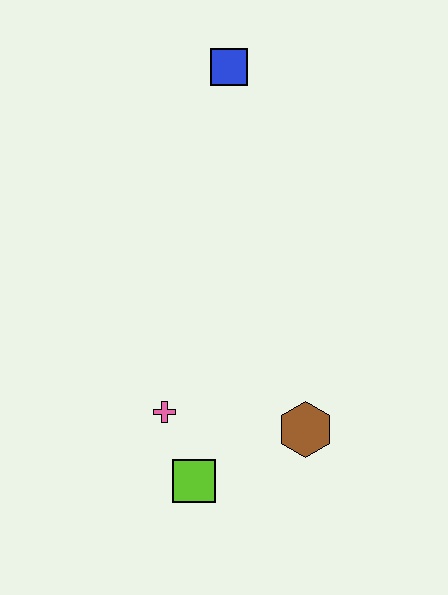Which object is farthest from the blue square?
The lime square is farthest from the blue square.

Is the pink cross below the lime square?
No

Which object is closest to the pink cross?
The lime square is closest to the pink cross.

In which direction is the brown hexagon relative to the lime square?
The brown hexagon is to the right of the lime square.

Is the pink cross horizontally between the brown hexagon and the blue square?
No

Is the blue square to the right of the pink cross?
Yes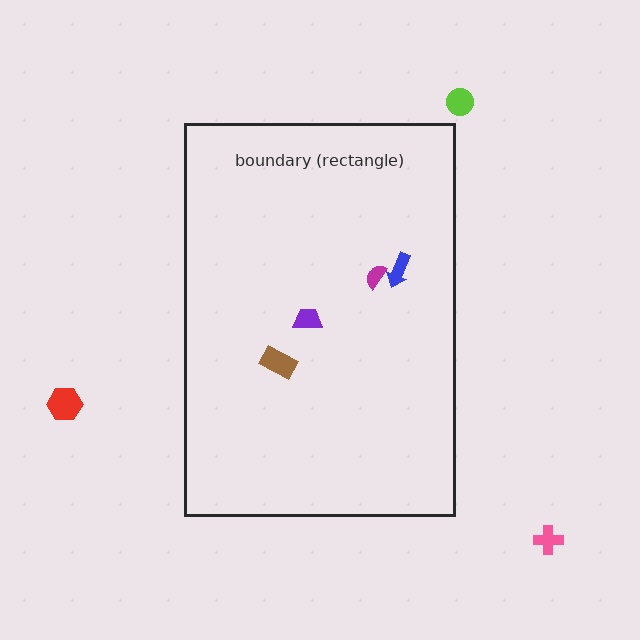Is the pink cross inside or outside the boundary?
Outside.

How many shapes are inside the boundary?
4 inside, 3 outside.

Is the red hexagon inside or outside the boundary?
Outside.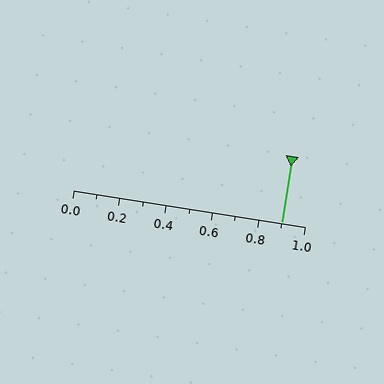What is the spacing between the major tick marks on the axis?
The major ticks are spaced 0.2 apart.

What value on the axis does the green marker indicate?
The marker indicates approximately 0.9.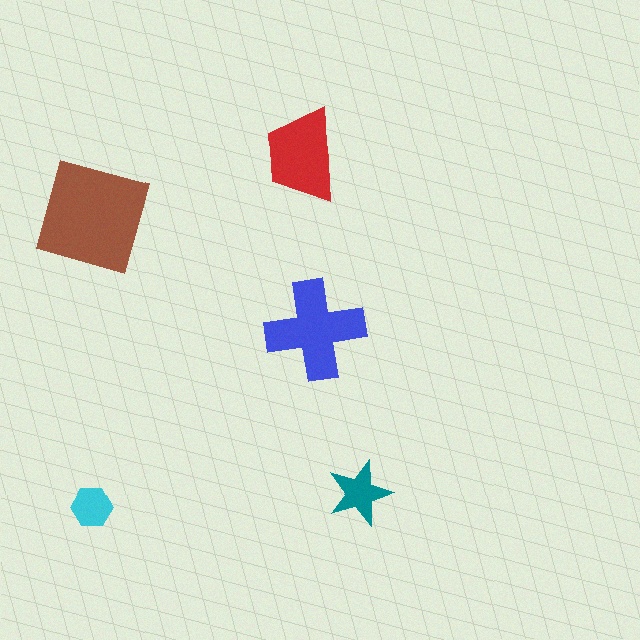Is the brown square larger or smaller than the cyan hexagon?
Larger.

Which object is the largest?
The brown square.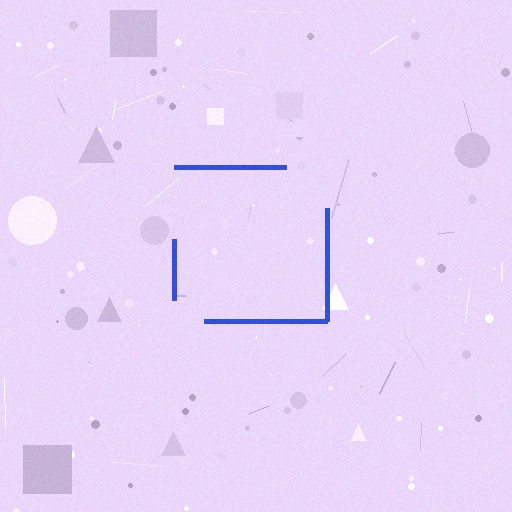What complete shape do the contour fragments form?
The contour fragments form a square.